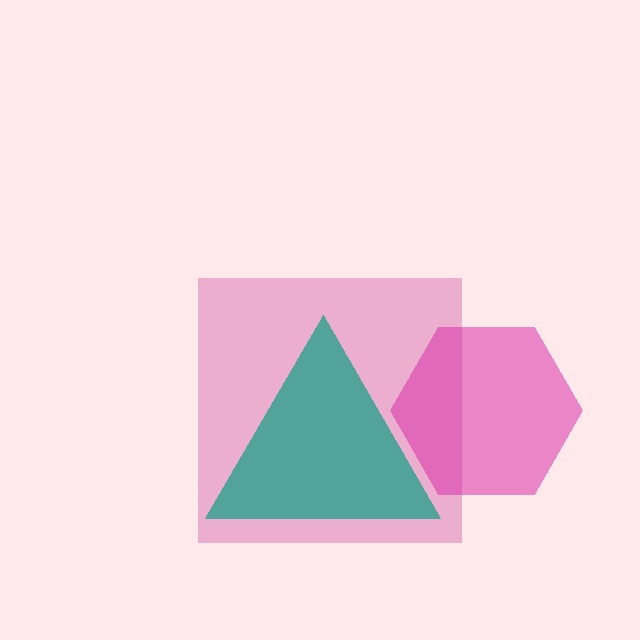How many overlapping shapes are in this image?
There are 3 overlapping shapes in the image.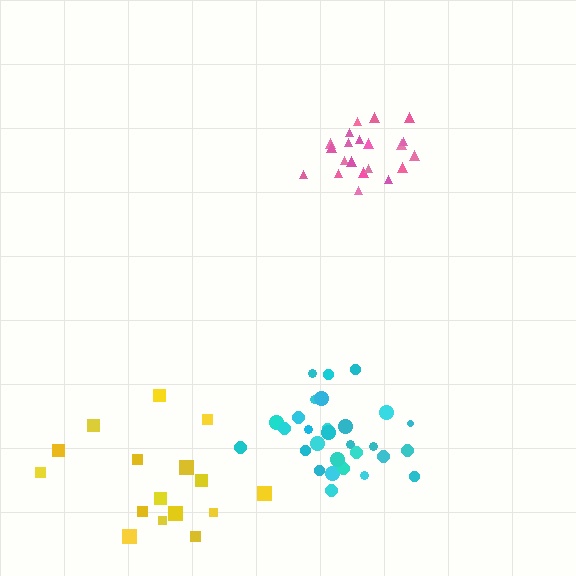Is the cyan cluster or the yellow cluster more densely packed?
Cyan.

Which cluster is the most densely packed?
Pink.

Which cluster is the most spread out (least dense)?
Yellow.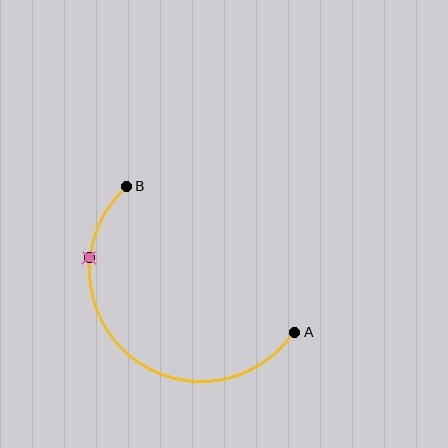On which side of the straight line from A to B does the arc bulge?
The arc bulges below and to the left of the straight line connecting A and B.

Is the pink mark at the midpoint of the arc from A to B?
No. The pink mark lies on the arc but is closer to endpoint B. The arc midpoint would be at the point on the curve equidistant along the arc from both A and B.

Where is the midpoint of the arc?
The arc midpoint is the point on the curve farthest from the straight line joining A and B. It sits below and to the left of that line.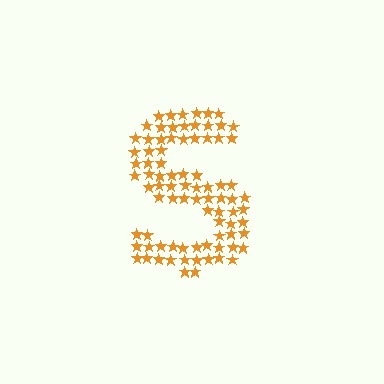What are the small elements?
The small elements are stars.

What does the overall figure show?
The overall figure shows the letter S.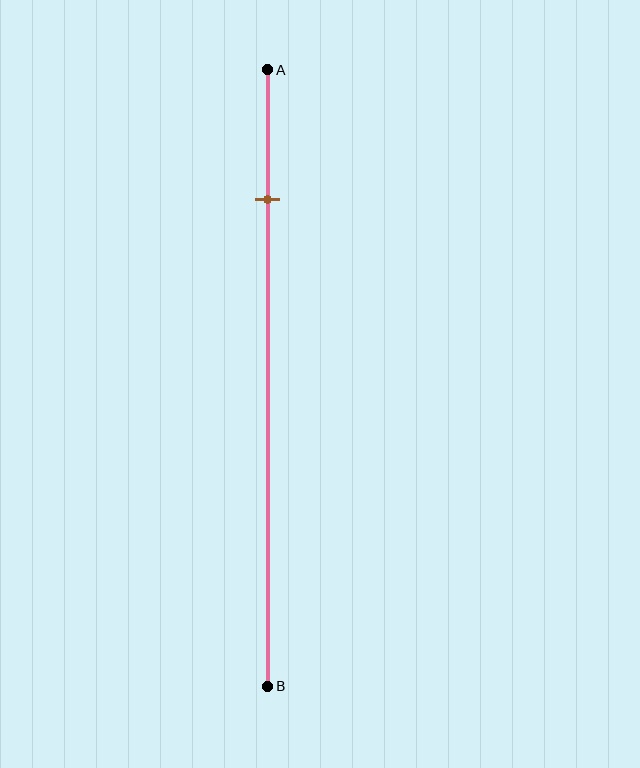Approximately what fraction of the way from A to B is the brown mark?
The brown mark is approximately 20% of the way from A to B.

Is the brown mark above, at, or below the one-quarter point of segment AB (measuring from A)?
The brown mark is above the one-quarter point of segment AB.